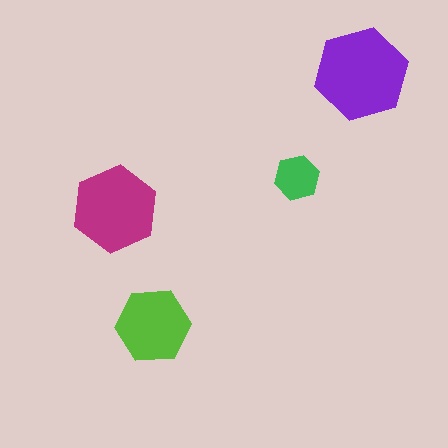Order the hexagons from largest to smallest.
the purple one, the magenta one, the lime one, the green one.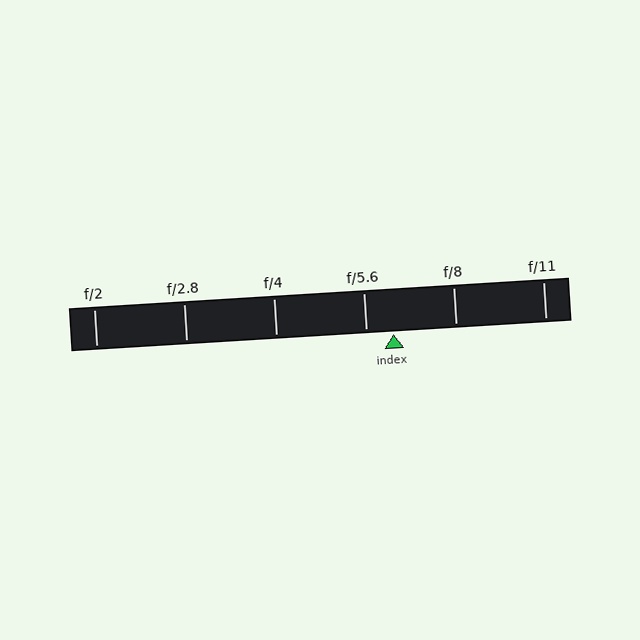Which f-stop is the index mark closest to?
The index mark is closest to f/5.6.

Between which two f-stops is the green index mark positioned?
The index mark is between f/5.6 and f/8.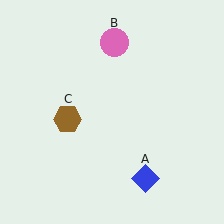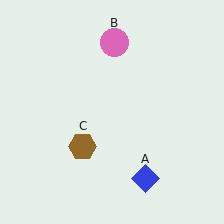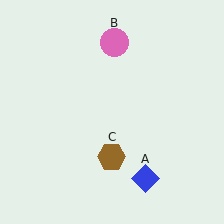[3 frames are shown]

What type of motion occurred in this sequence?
The brown hexagon (object C) rotated counterclockwise around the center of the scene.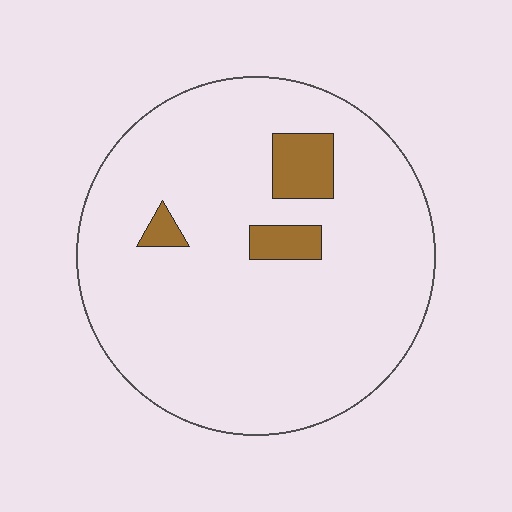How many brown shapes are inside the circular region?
3.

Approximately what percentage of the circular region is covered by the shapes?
Approximately 10%.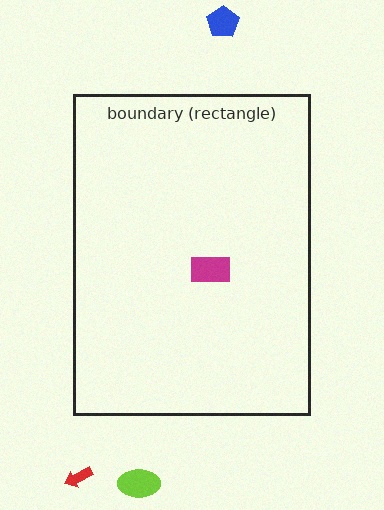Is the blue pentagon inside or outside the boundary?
Outside.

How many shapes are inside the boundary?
1 inside, 3 outside.